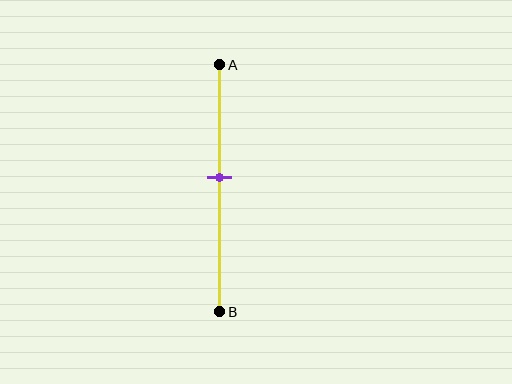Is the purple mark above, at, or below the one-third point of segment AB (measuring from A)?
The purple mark is below the one-third point of segment AB.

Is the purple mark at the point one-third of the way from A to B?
No, the mark is at about 45% from A, not at the 33% one-third point.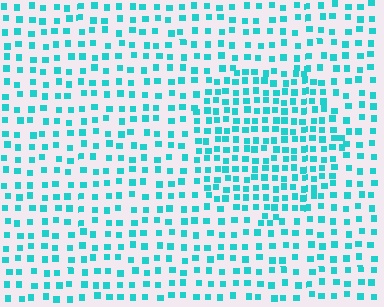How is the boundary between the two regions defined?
The boundary is defined by a change in element density (approximately 1.7x ratio). All elements are the same color, size, and shape.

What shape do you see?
I see a circle.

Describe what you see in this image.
The image contains small cyan elements arranged at two different densities. A circle-shaped region is visible where the elements are more densely packed than the surrounding area.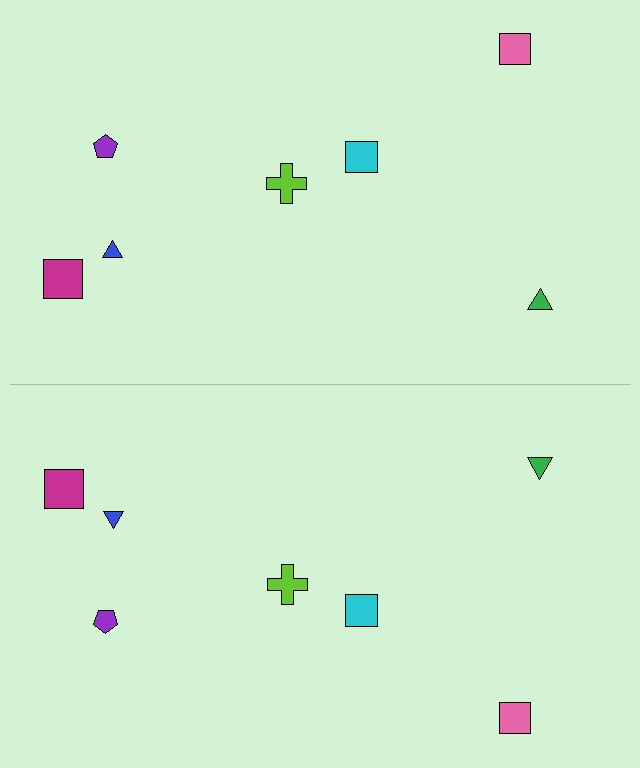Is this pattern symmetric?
Yes, this pattern has bilateral (reflection) symmetry.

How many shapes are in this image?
There are 14 shapes in this image.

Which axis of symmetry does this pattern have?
The pattern has a horizontal axis of symmetry running through the center of the image.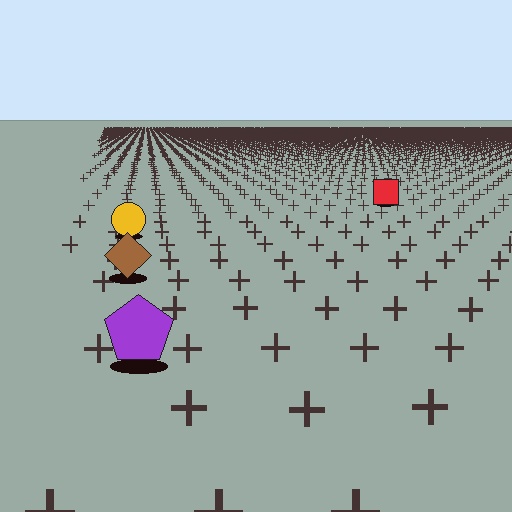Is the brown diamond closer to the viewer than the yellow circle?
Yes. The brown diamond is closer — you can tell from the texture gradient: the ground texture is coarser near it.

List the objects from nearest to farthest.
From nearest to farthest: the purple pentagon, the brown diamond, the yellow circle, the red square.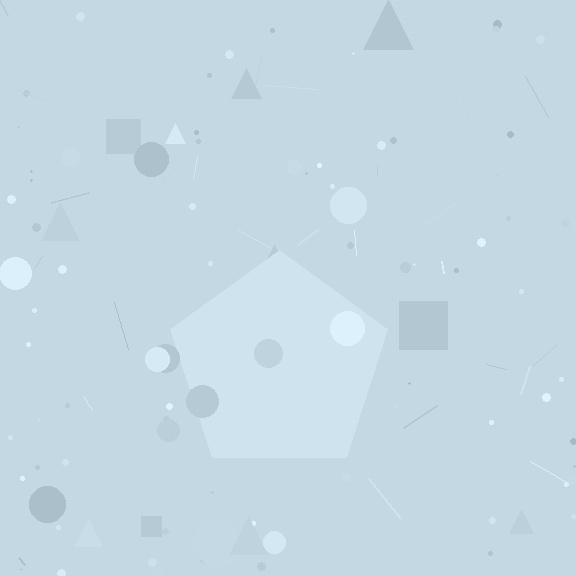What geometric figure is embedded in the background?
A pentagon is embedded in the background.